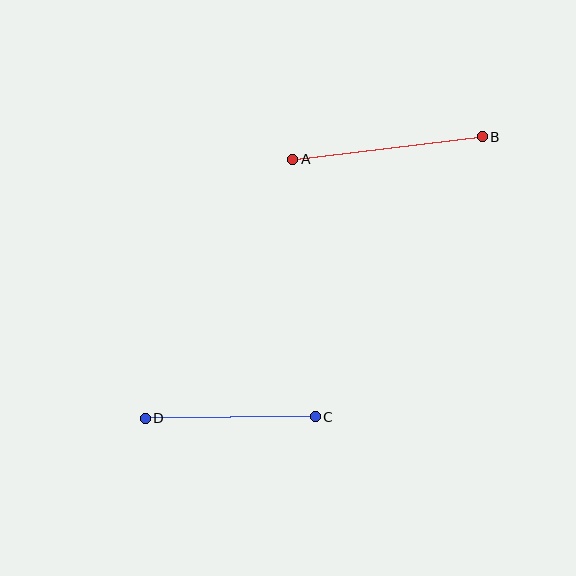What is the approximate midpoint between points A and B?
The midpoint is at approximately (387, 148) pixels.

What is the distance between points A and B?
The distance is approximately 191 pixels.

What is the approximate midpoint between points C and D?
The midpoint is at approximately (230, 418) pixels.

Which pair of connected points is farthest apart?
Points A and B are farthest apart.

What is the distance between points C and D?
The distance is approximately 170 pixels.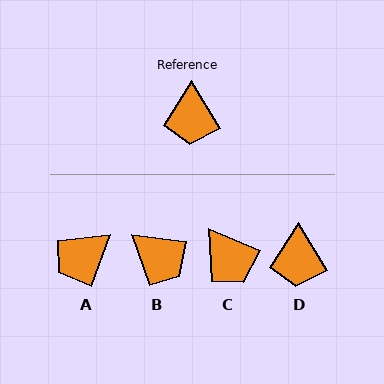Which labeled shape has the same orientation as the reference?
D.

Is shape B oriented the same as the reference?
No, it is off by about 52 degrees.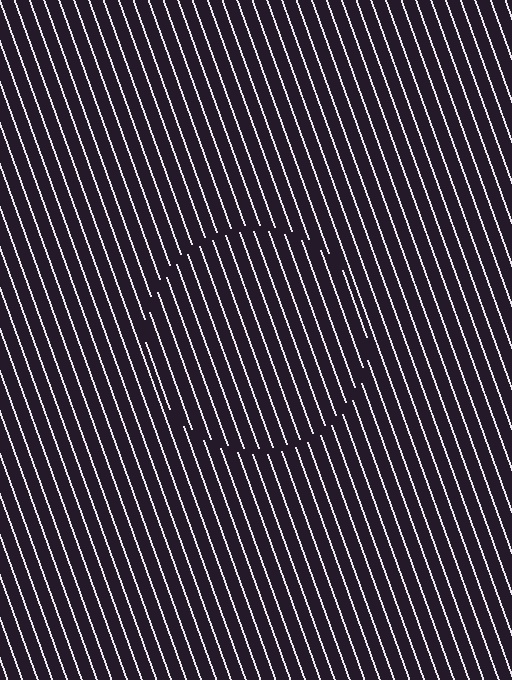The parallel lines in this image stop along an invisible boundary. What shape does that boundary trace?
An illusory circle. The interior of the shape contains the same grating, shifted by half a period — the contour is defined by the phase discontinuity where line-ends from the inner and outer gratings abut.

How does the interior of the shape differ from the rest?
The interior of the shape contains the same grating, shifted by half a period — the contour is defined by the phase discontinuity where line-ends from the inner and outer gratings abut.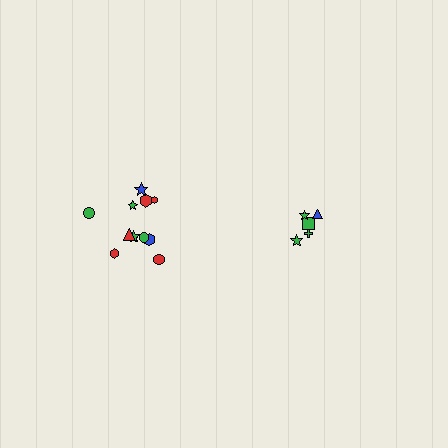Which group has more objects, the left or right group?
The left group.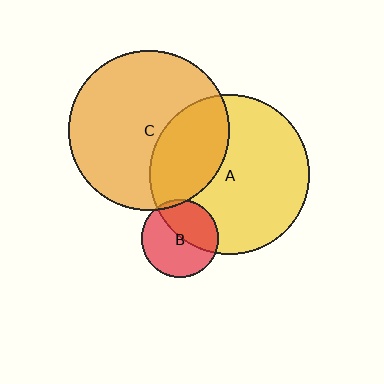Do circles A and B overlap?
Yes.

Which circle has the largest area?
Circle C (orange).